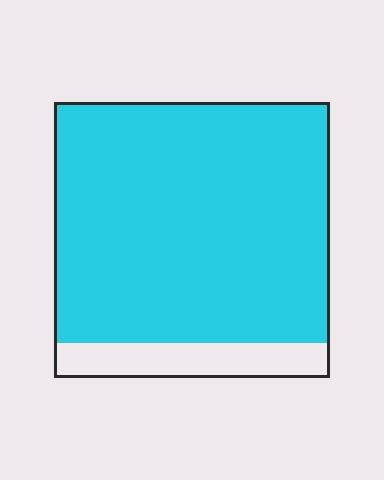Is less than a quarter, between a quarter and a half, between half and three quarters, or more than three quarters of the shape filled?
More than three quarters.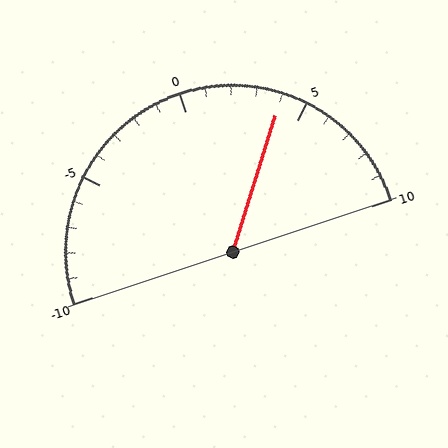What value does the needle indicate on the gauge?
The needle indicates approximately 4.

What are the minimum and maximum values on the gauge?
The gauge ranges from -10 to 10.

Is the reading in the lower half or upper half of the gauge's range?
The reading is in the upper half of the range (-10 to 10).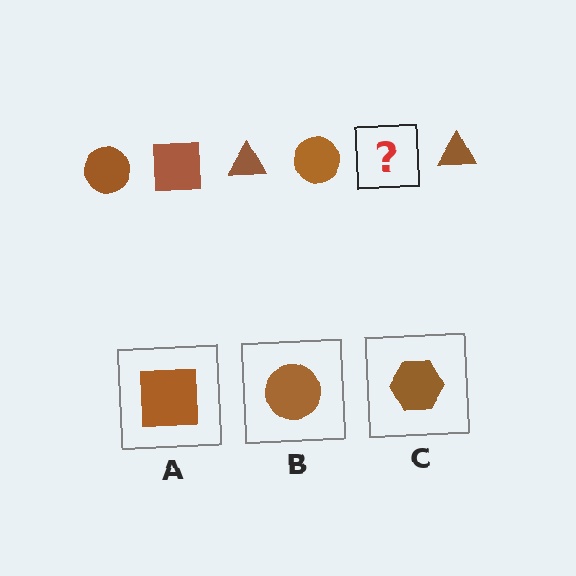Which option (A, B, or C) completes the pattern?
A.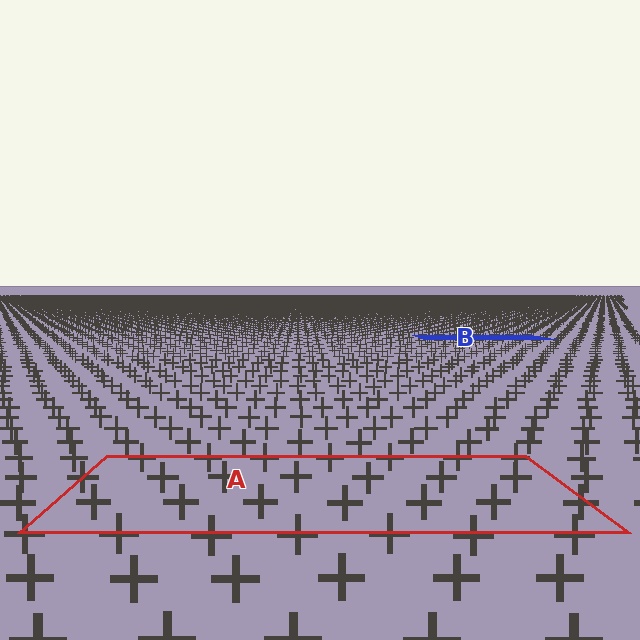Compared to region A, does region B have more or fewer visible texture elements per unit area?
Region B has more texture elements per unit area — they are packed more densely because it is farther away.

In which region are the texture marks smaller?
The texture marks are smaller in region B, because it is farther away.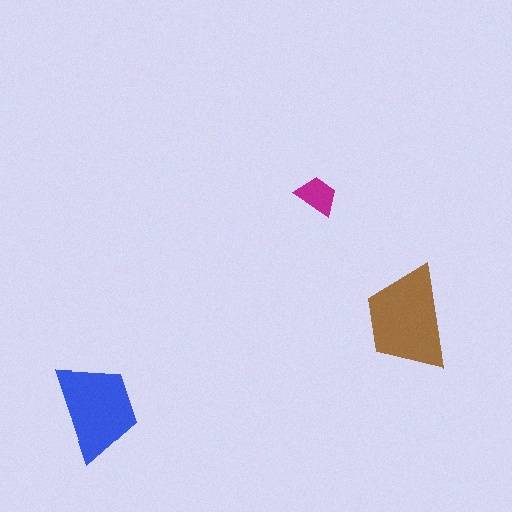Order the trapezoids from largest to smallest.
the brown one, the blue one, the magenta one.